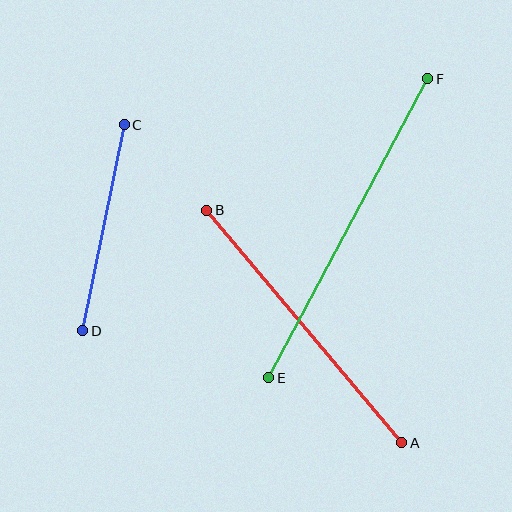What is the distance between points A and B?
The distance is approximately 304 pixels.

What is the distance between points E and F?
The distance is approximately 339 pixels.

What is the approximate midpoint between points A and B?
The midpoint is at approximately (304, 326) pixels.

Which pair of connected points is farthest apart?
Points E and F are farthest apart.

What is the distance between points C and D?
The distance is approximately 210 pixels.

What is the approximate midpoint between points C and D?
The midpoint is at approximately (103, 228) pixels.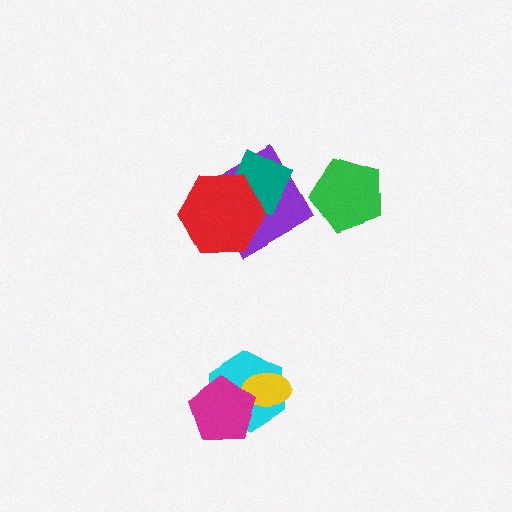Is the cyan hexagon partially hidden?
Yes, it is partially covered by another shape.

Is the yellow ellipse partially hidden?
Yes, it is partially covered by another shape.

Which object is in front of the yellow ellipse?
The magenta pentagon is in front of the yellow ellipse.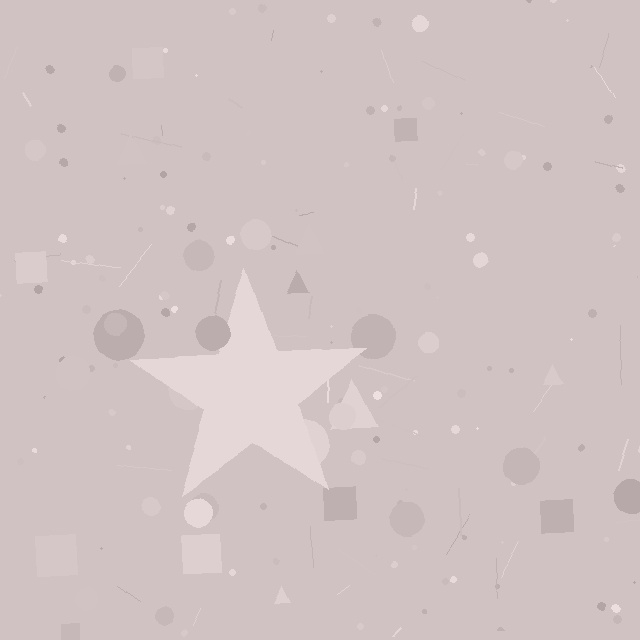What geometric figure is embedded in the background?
A star is embedded in the background.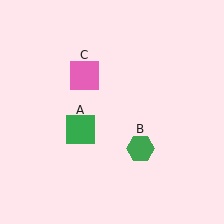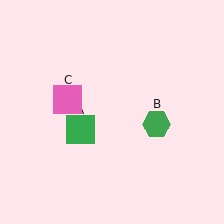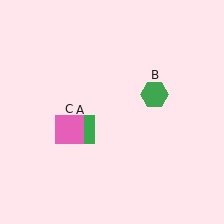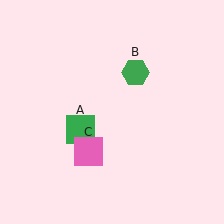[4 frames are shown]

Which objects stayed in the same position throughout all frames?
Green square (object A) remained stationary.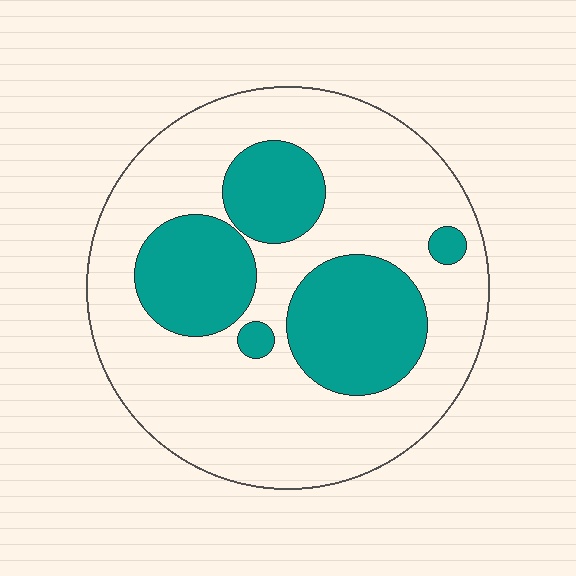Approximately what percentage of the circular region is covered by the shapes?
Approximately 30%.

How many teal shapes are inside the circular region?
5.